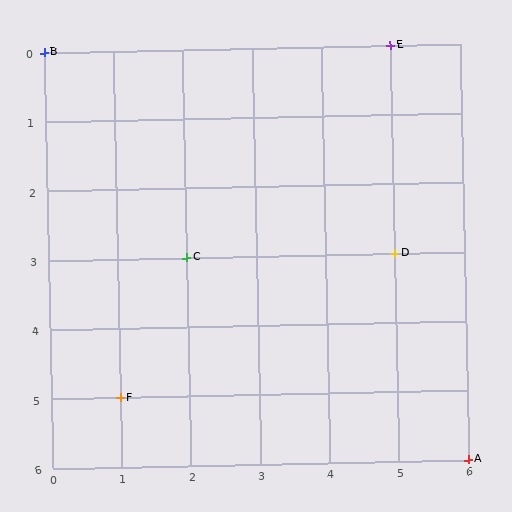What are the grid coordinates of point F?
Point F is at grid coordinates (1, 5).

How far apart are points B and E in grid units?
Points B and E are 5 columns apart.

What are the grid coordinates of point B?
Point B is at grid coordinates (0, 0).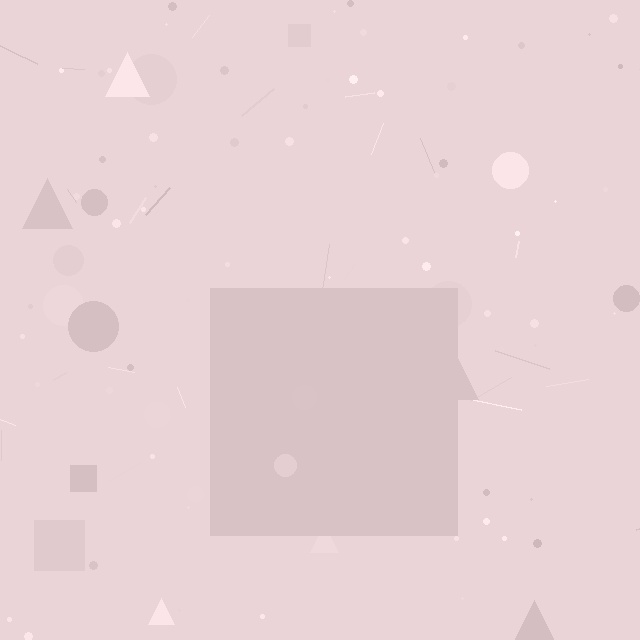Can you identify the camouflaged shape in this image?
The camouflaged shape is a square.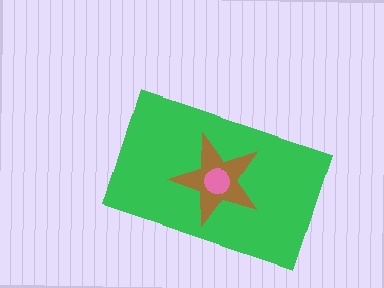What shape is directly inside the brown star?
The pink circle.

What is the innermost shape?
The pink circle.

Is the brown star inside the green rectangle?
Yes.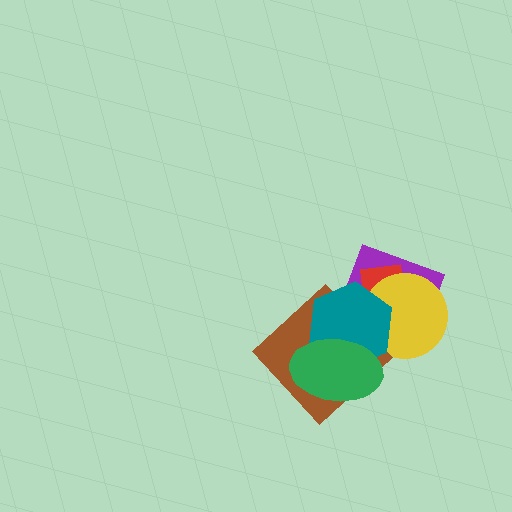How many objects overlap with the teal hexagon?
5 objects overlap with the teal hexagon.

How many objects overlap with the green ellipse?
2 objects overlap with the green ellipse.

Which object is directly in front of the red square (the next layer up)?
The yellow circle is directly in front of the red square.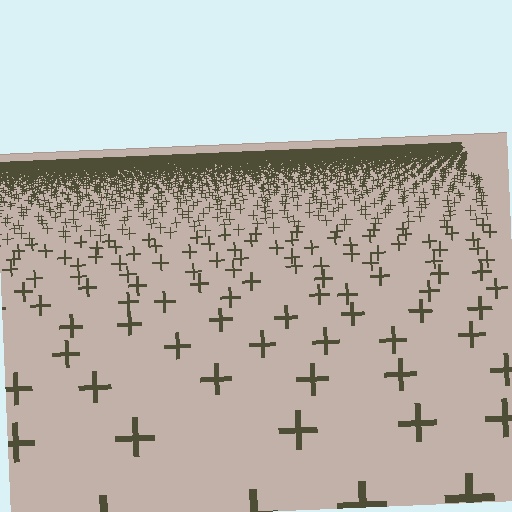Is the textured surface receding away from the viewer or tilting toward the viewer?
The surface is receding away from the viewer. Texture elements get smaller and denser toward the top.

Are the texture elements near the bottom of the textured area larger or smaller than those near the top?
Larger. Near the bottom, elements are closer to the viewer and appear at a bigger on-screen size.